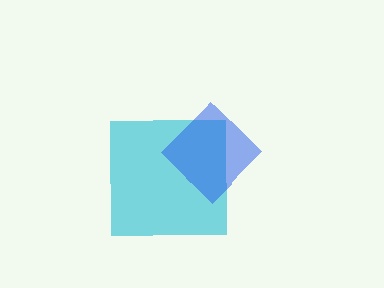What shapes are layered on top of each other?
The layered shapes are: a cyan square, a blue diamond.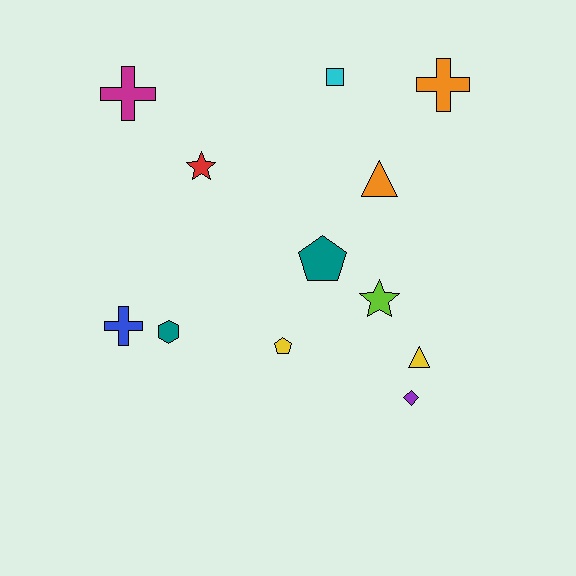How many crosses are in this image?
There are 3 crosses.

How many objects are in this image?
There are 12 objects.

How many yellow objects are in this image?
There are 2 yellow objects.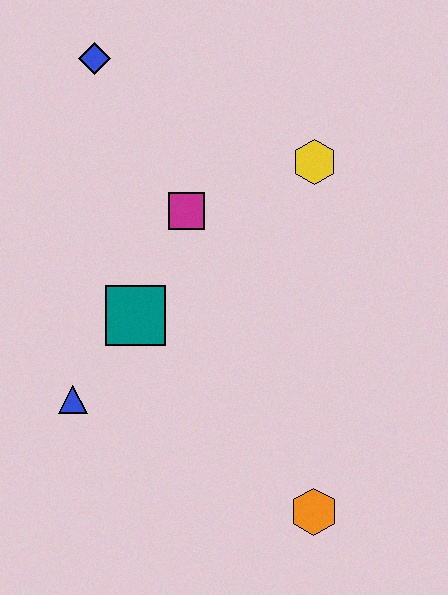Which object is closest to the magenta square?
The teal square is closest to the magenta square.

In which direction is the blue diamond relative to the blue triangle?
The blue diamond is above the blue triangle.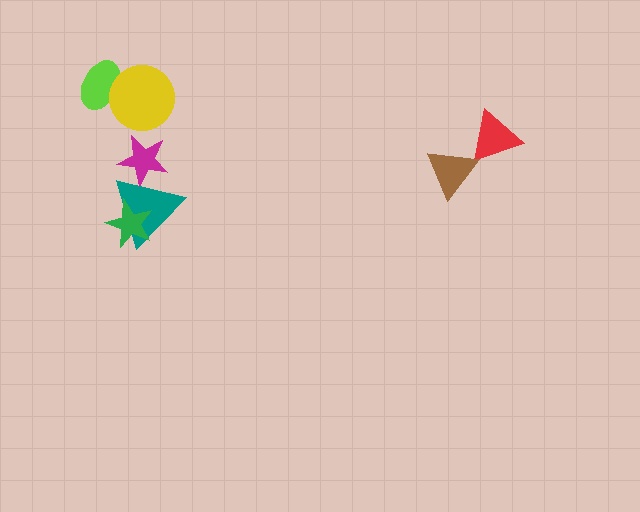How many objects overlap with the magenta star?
1 object overlaps with the magenta star.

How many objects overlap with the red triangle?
1 object overlaps with the red triangle.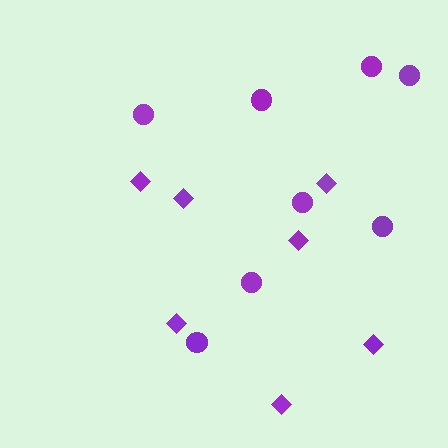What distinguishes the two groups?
There are 2 groups: one group of diamonds (7) and one group of circles (8).